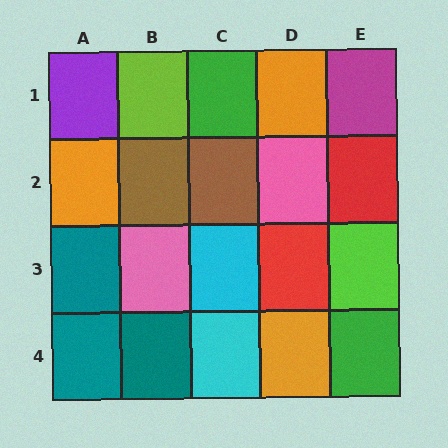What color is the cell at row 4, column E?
Green.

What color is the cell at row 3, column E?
Lime.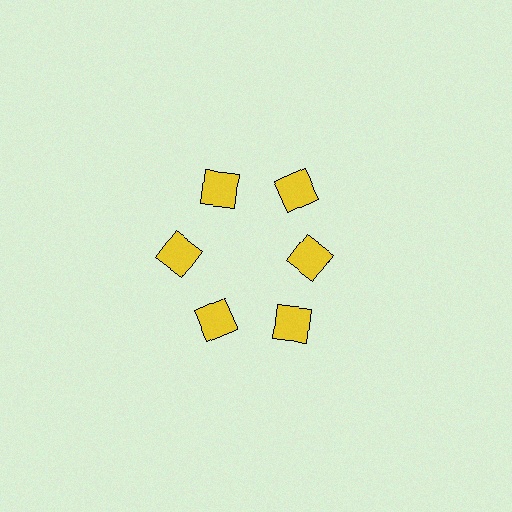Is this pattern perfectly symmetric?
No. The 6 yellow squares are arranged in a ring, but one element near the 3 o'clock position is pulled inward toward the center, breaking the 6-fold rotational symmetry.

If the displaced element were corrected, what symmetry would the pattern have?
It would have 6-fold rotational symmetry — the pattern would map onto itself every 60 degrees.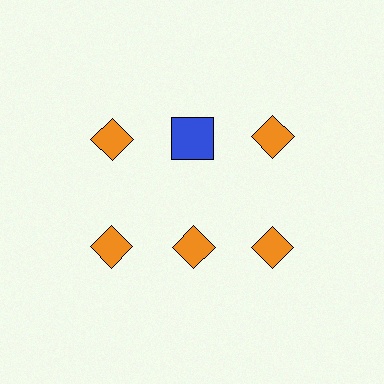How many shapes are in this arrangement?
There are 6 shapes arranged in a grid pattern.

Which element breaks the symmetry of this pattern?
The blue square in the top row, second from left column breaks the symmetry. All other shapes are orange diamonds.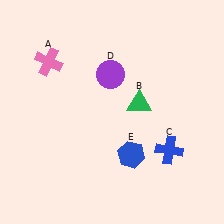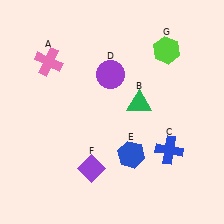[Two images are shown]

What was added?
A purple diamond (F), a lime hexagon (G) were added in Image 2.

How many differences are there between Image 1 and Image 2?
There are 2 differences between the two images.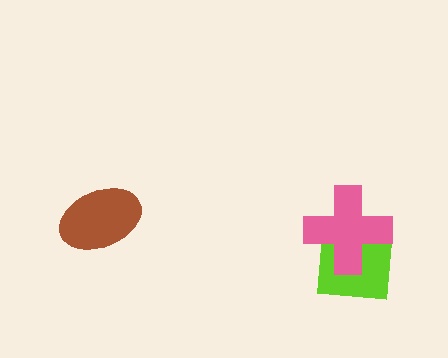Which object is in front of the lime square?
The pink cross is in front of the lime square.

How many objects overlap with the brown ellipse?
0 objects overlap with the brown ellipse.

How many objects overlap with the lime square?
1 object overlaps with the lime square.